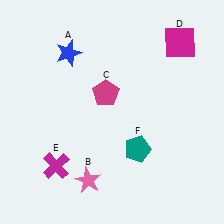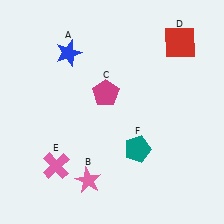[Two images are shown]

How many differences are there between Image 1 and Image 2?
There are 2 differences between the two images.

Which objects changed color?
D changed from magenta to red. E changed from magenta to pink.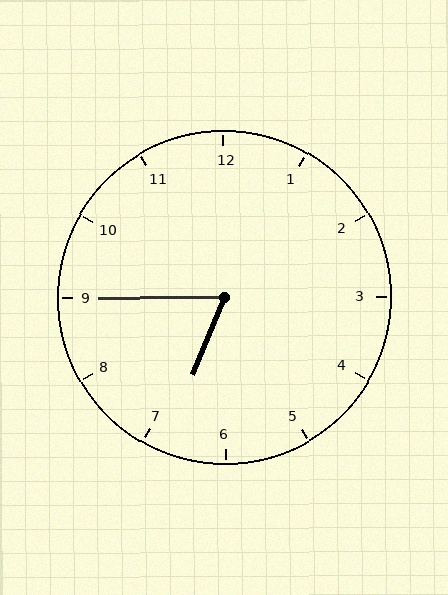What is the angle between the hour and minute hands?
Approximately 68 degrees.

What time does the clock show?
6:45.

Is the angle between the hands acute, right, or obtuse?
It is acute.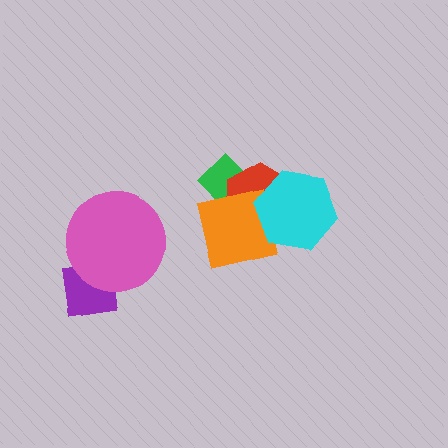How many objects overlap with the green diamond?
2 objects overlap with the green diamond.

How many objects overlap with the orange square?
3 objects overlap with the orange square.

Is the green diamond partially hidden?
Yes, it is partially covered by another shape.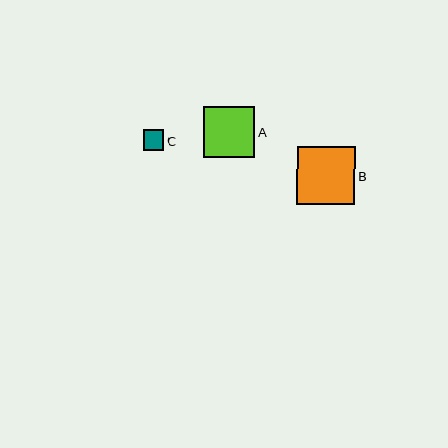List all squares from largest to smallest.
From largest to smallest: B, A, C.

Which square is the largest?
Square B is the largest with a size of approximately 58 pixels.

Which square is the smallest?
Square C is the smallest with a size of approximately 20 pixels.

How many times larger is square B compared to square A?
Square B is approximately 1.1 times the size of square A.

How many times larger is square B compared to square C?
Square B is approximately 2.9 times the size of square C.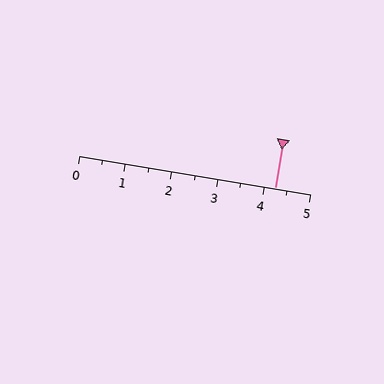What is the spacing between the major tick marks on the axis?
The major ticks are spaced 1 apart.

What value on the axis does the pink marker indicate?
The marker indicates approximately 4.2.